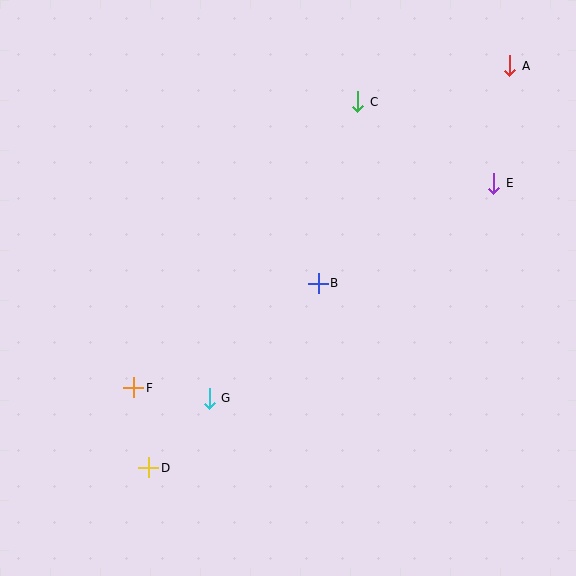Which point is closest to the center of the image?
Point B at (318, 283) is closest to the center.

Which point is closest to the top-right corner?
Point A is closest to the top-right corner.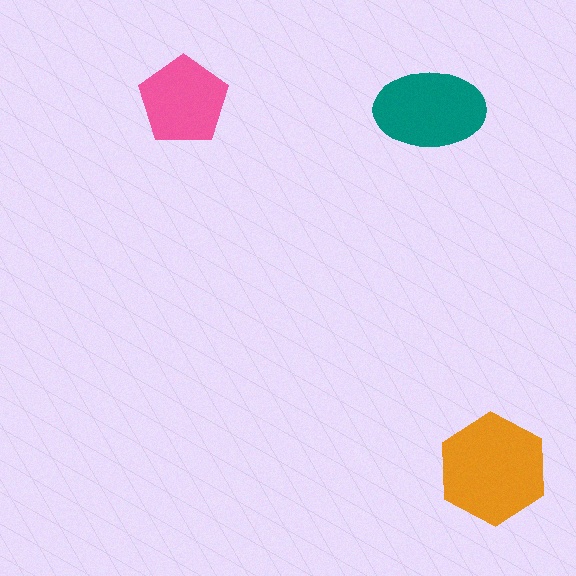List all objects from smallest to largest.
The pink pentagon, the teal ellipse, the orange hexagon.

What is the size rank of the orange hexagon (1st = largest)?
1st.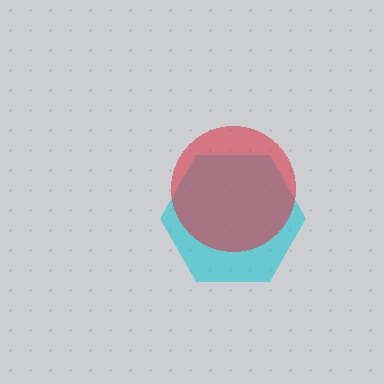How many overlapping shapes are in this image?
There are 2 overlapping shapes in the image.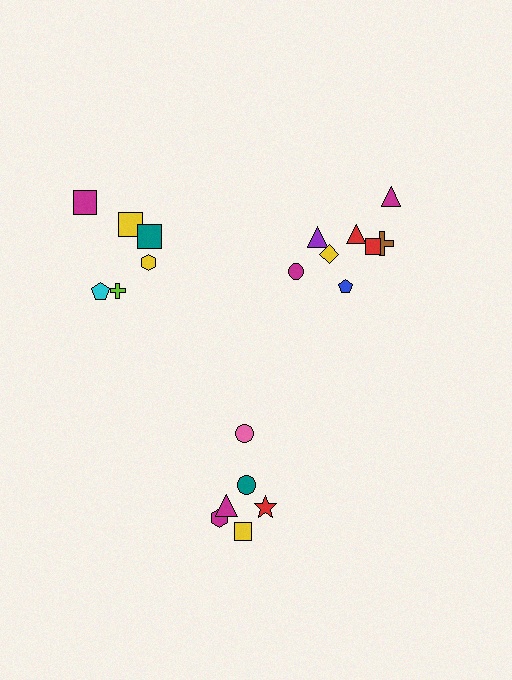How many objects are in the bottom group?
There are 6 objects.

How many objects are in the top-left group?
There are 6 objects.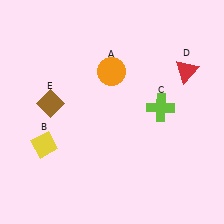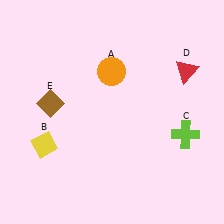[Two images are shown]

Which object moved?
The lime cross (C) moved down.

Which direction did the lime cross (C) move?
The lime cross (C) moved down.